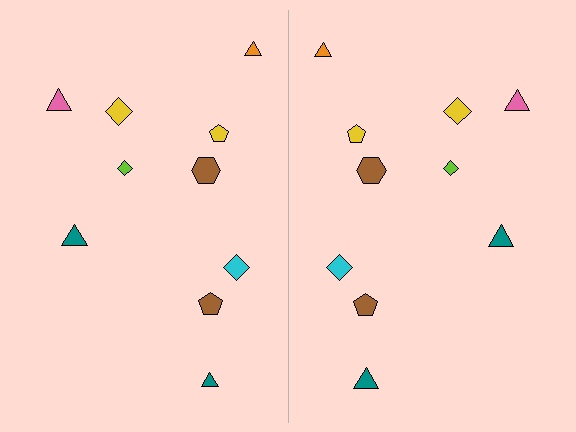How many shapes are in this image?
There are 20 shapes in this image.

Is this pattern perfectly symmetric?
No, the pattern is not perfectly symmetric. The teal triangle on the right side has a different size than its mirror counterpart.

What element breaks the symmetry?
The teal triangle on the right side has a different size than its mirror counterpart.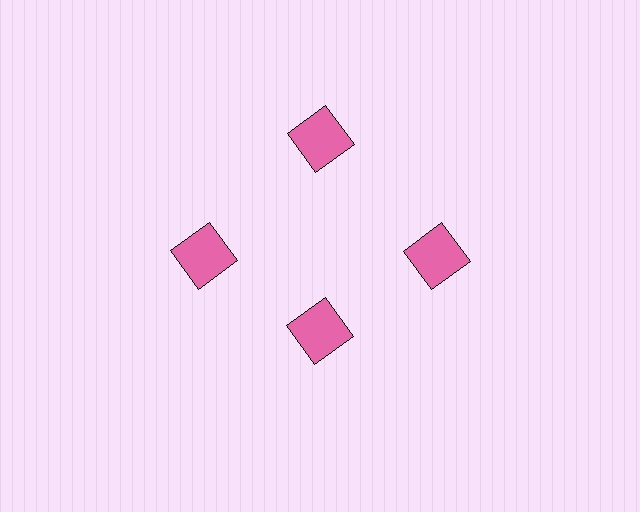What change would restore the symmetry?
The symmetry would be restored by moving it outward, back onto the ring so that all 4 squares sit at equal angles and equal distance from the center.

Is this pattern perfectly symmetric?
No. The 4 pink squares are arranged in a ring, but one element near the 6 o'clock position is pulled inward toward the center, breaking the 4-fold rotational symmetry.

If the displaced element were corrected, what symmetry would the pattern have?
It would have 4-fold rotational symmetry — the pattern would map onto itself every 90 degrees.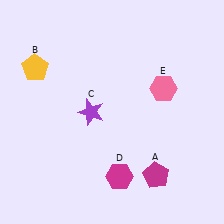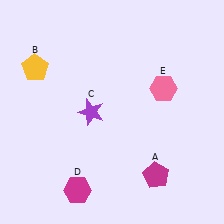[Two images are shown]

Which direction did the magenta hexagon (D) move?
The magenta hexagon (D) moved left.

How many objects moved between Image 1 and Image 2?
1 object moved between the two images.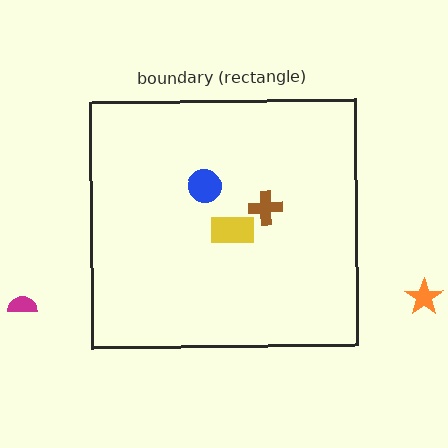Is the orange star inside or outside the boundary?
Outside.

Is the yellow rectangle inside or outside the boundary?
Inside.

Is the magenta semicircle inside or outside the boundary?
Outside.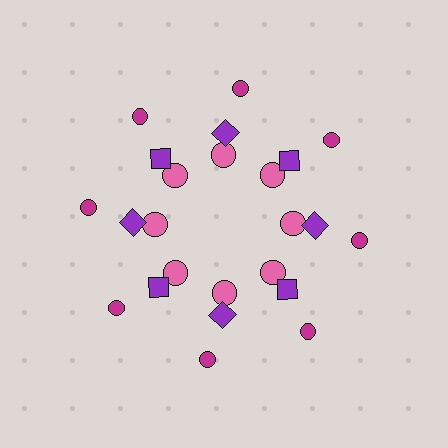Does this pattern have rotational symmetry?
Yes, this pattern has 8-fold rotational symmetry. It looks the same after rotating 45 degrees around the center.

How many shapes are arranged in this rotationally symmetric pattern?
There are 24 shapes, arranged in 8 groups of 3.